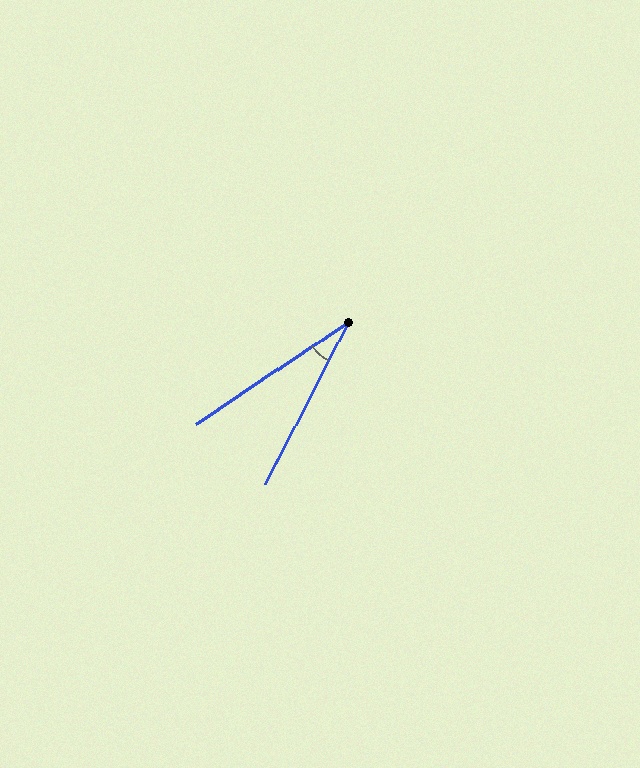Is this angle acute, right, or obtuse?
It is acute.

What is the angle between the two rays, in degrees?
Approximately 29 degrees.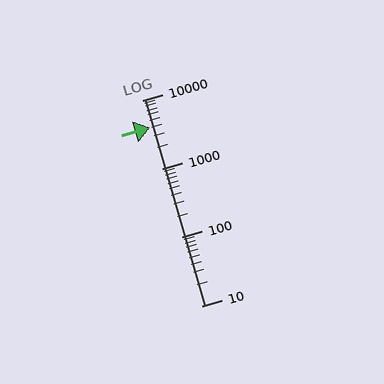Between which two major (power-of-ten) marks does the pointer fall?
The pointer is between 1000 and 10000.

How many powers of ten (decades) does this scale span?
The scale spans 3 decades, from 10 to 10000.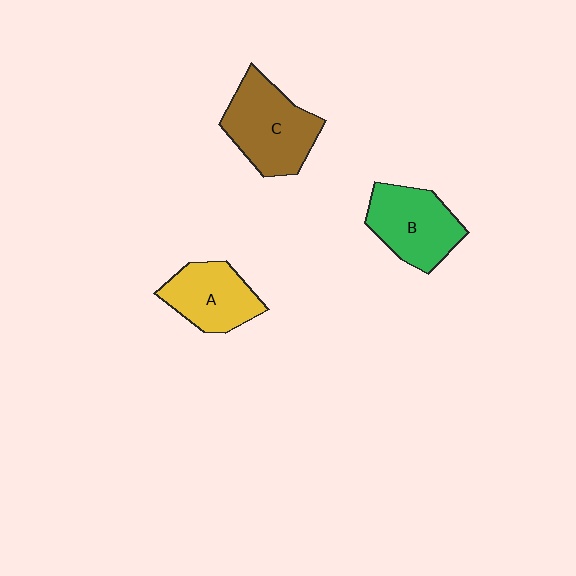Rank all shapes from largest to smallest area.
From largest to smallest: C (brown), B (green), A (yellow).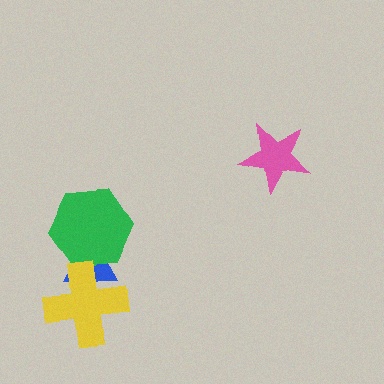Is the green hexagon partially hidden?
Yes, it is partially covered by another shape.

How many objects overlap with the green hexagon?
2 objects overlap with the green hexagon.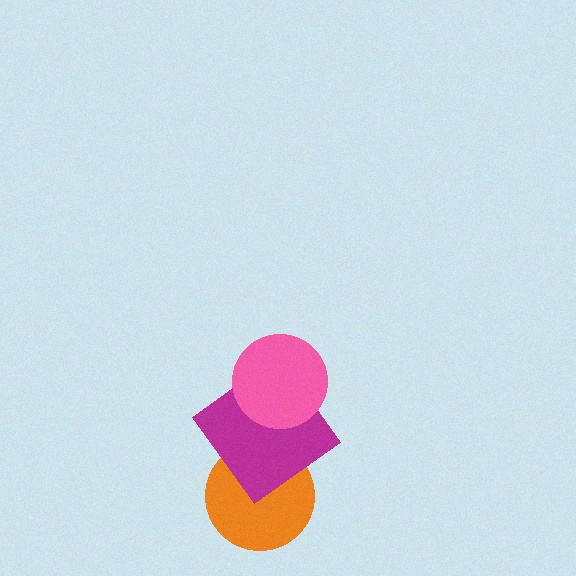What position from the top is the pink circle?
The pink circle is 1st from the top.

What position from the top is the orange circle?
The orange circle is 3rd from the top.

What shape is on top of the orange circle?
The magenta diamond is on top of the orange circle.